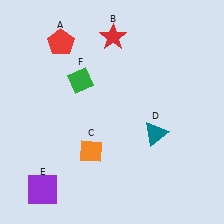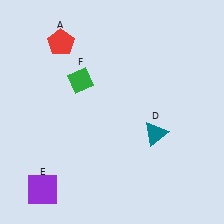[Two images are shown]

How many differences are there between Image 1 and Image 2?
There are 2 differences between the two images.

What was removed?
The orange diamond (C), the red star (B) were removed in Image 2.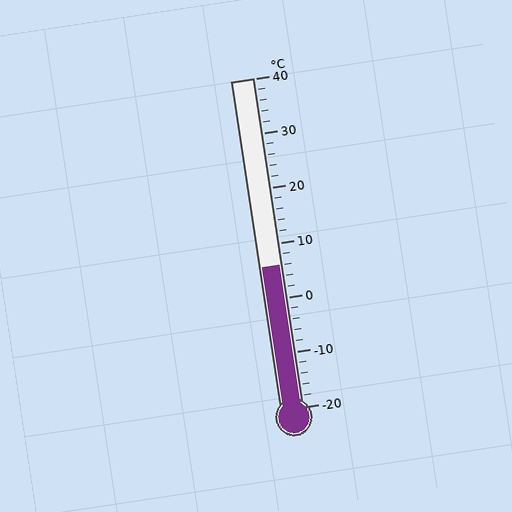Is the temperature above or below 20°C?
The temperature is below 20°C.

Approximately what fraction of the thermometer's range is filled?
The thermometer is filled to approximately 45% of its range.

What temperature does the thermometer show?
The thermometer shows approximately 6°C.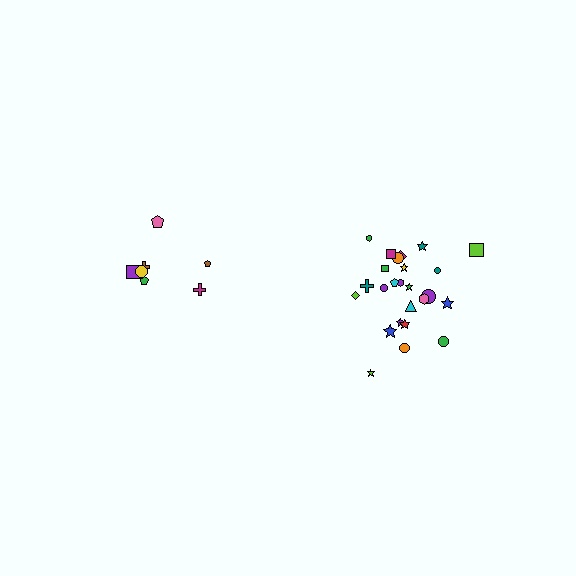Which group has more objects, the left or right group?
The right group.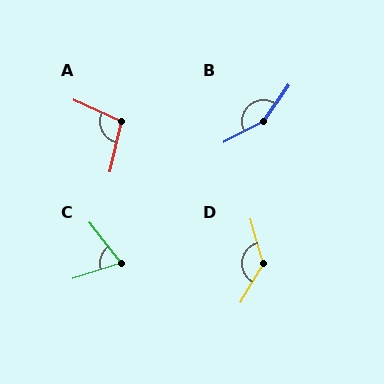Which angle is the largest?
B, at approximately 152 degrees.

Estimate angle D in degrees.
Approximately 134 degrees.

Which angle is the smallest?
C, at approximately 69 degrees.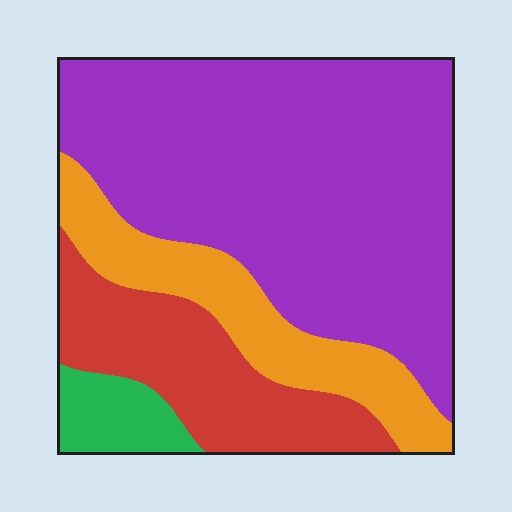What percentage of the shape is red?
Red takes up about one fifth (1/5) of the shape.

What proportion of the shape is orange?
Orange covers around 15% of the shape.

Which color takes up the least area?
Green, at roughly 5%.